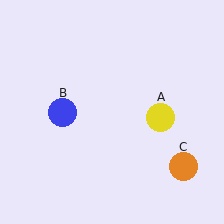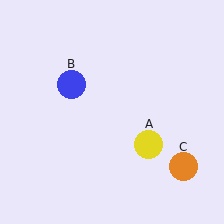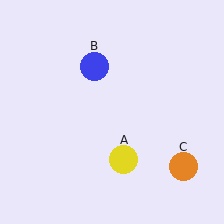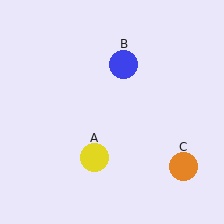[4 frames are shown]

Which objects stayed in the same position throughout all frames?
Orange circle (object C) remained stationary.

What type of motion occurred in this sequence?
The yellow circle (object A), blue circle (object B) rotated clockwise around the center of the scene.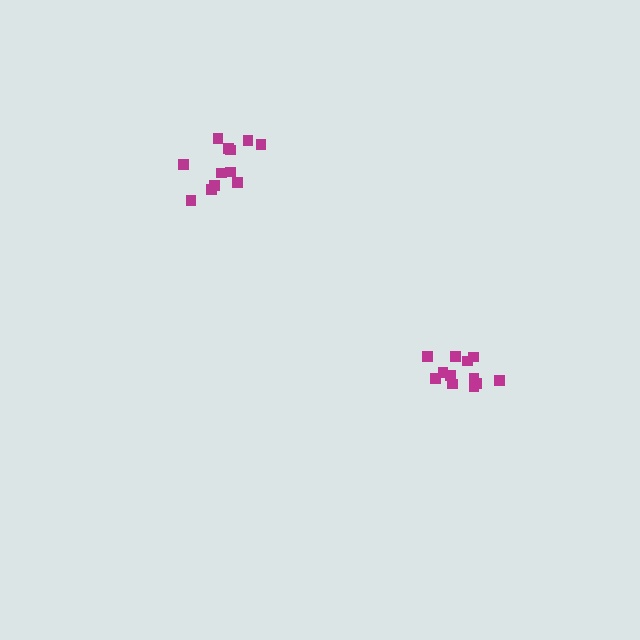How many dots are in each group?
Group 1: 12 dots, Group 2: 12 dots (24 total).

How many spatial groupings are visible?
There are 2 spatial groupings.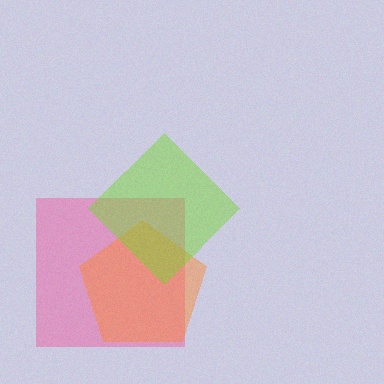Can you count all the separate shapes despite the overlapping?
Yes, there are 3 separate shapes.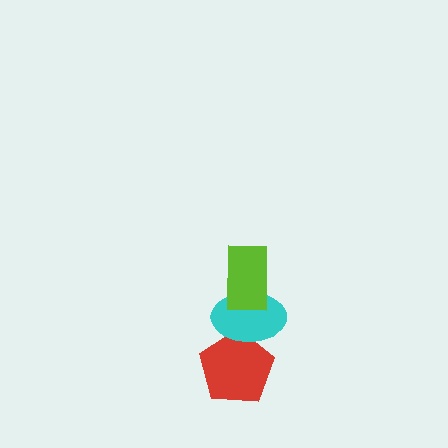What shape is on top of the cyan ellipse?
The lime rectangle is on top of the cyan ellipse.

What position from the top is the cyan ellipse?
The cyan ellipse is 2nd from the top.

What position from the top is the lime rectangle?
The lime rectangle is 1st from the top.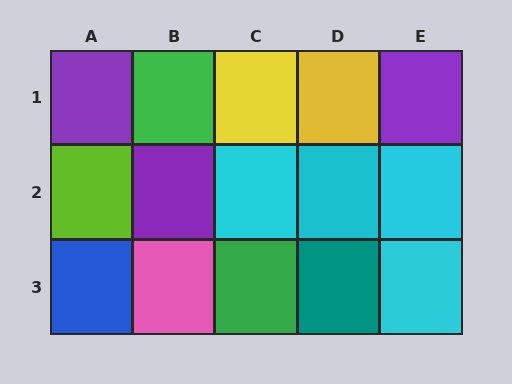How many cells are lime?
1 cell is lime.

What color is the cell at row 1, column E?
Purple.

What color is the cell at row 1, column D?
Yellow.